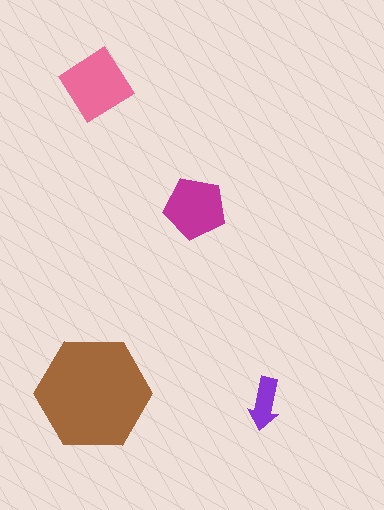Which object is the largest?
The brown hexagon.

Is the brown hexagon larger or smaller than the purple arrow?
Larger.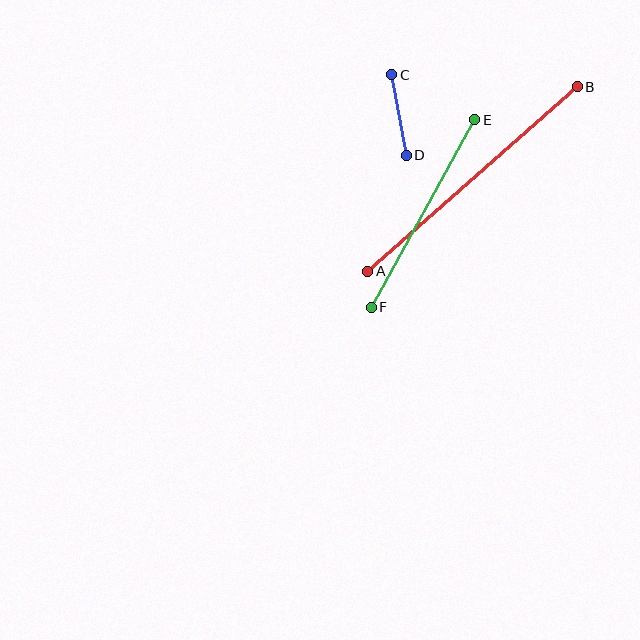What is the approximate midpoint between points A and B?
The midpoint is at approximately (472, 179) pixels.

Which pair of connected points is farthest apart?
Points A and B are farthest apart.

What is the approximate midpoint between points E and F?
The midpoint is at approximately (423, 214) pixels.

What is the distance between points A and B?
The distance is approximately 279 pixels.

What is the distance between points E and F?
The distance is approximately 214 pixels.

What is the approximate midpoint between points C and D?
The midpoint is at approximately (399, 115) pixels.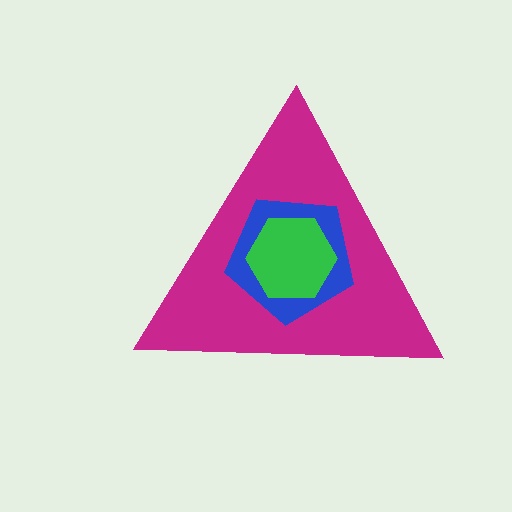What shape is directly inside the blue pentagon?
The green hexagon.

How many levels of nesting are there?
3.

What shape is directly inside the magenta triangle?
The blue pentagon.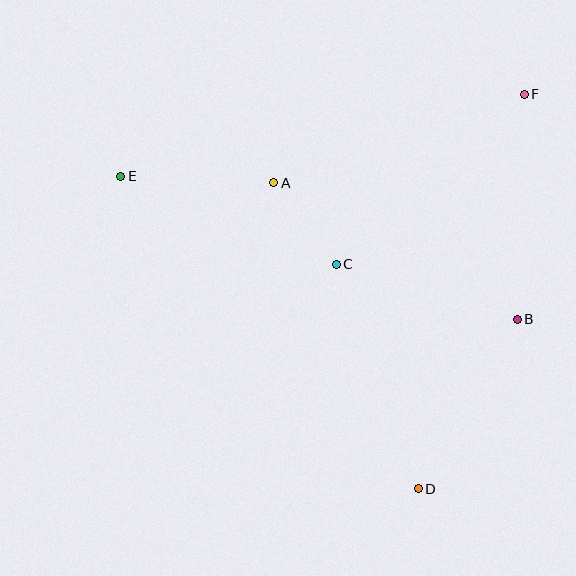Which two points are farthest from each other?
Points D and E are farthest from each other.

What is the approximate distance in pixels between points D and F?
The distance between D and F is approximately 409 pixels.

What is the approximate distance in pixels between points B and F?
The distance between B and F is approximately 225 pixels.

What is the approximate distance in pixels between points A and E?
The distance between A and E is approximately 153 pixels.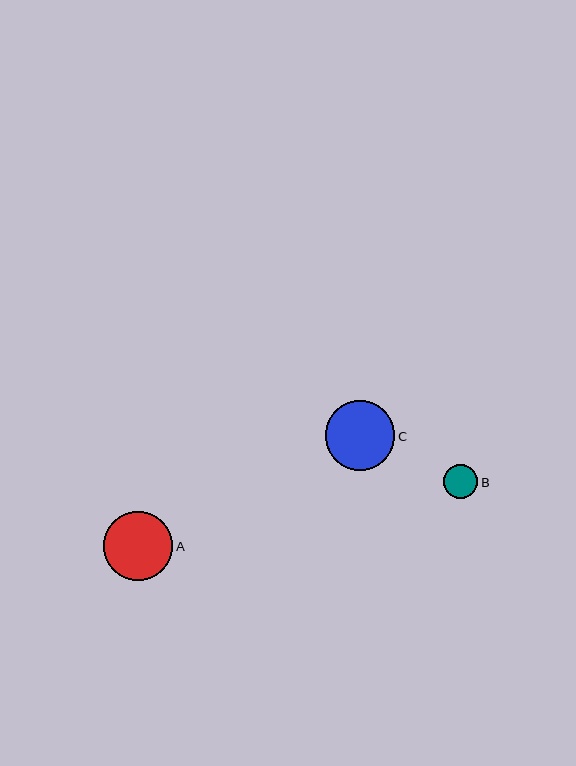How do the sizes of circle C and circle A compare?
Circle C and circle A are approximately the same size.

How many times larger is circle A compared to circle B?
Circle A is approximately 2.0 times the size of circle B.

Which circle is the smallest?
Circle B is the smallest with a size of approximately 34 pixels.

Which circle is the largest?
Circle C is the largest with a size of approximately 69 pixels.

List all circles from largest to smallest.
From largest to smallest: C, A, B.